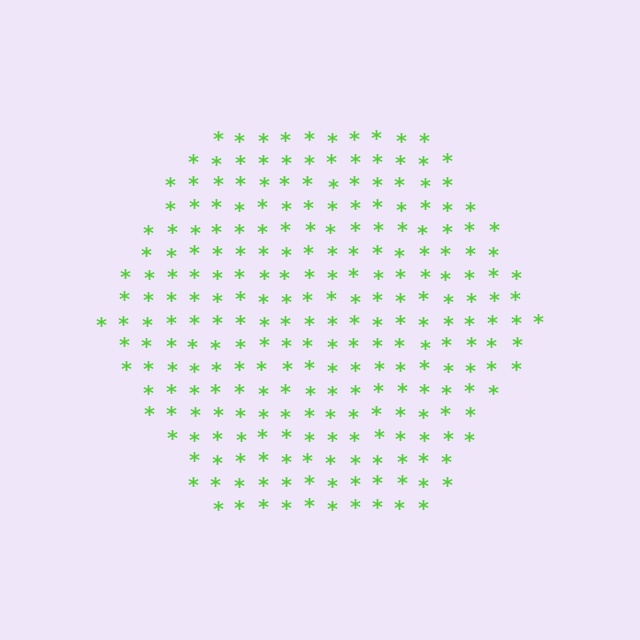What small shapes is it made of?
It is made of small asterisks.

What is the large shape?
The large shape is a hexagon.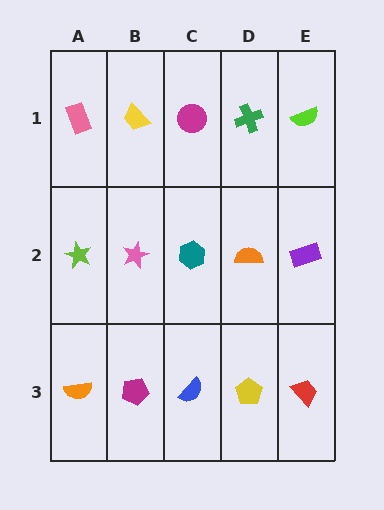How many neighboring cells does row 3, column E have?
2.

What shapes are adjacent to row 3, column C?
A teal hexagon (row 2, column C), a magenta pentagon (row 3, column B), a yellow pentagon (row 3, column D).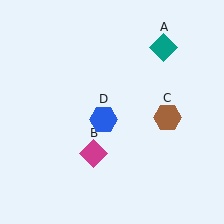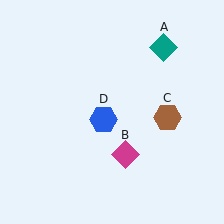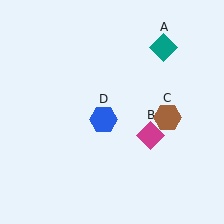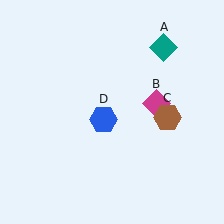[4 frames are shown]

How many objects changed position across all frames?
1 object changed position: magenta diamond (object B).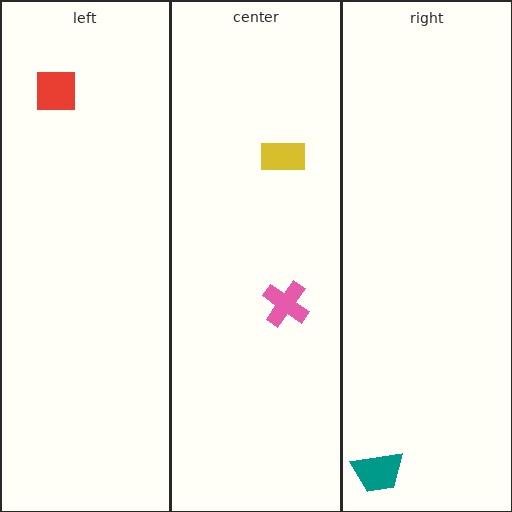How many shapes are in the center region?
2.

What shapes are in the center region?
The yellow rectangle, the pink cross.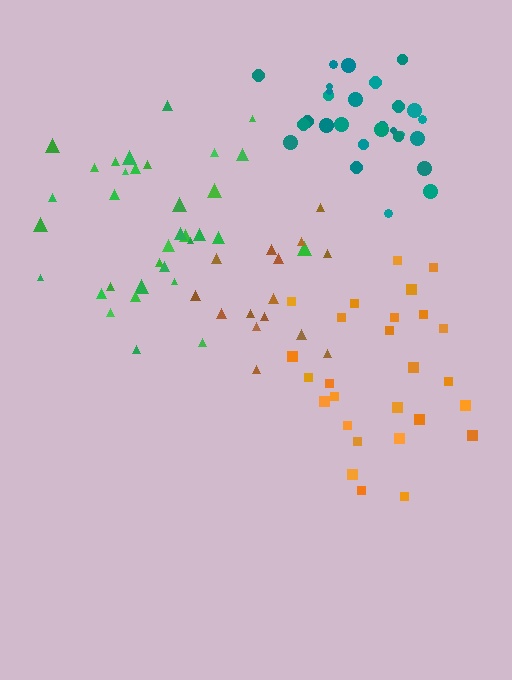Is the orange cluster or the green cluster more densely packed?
Orange.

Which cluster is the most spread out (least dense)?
Green.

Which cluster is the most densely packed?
Teal.